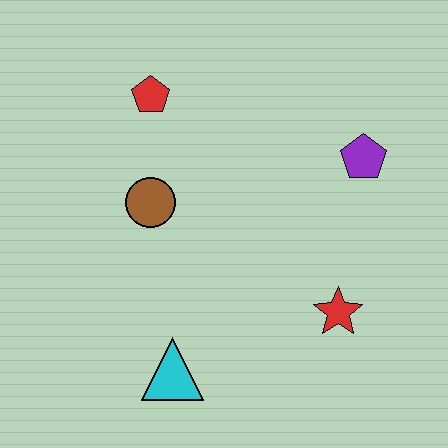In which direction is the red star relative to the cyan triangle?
The red star is to the right of the cyan triangle.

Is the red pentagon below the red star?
No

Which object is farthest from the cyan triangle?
The purple pentagon is farthest from the cyan triangle.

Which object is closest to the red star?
The purple pentagon is closest to the red star.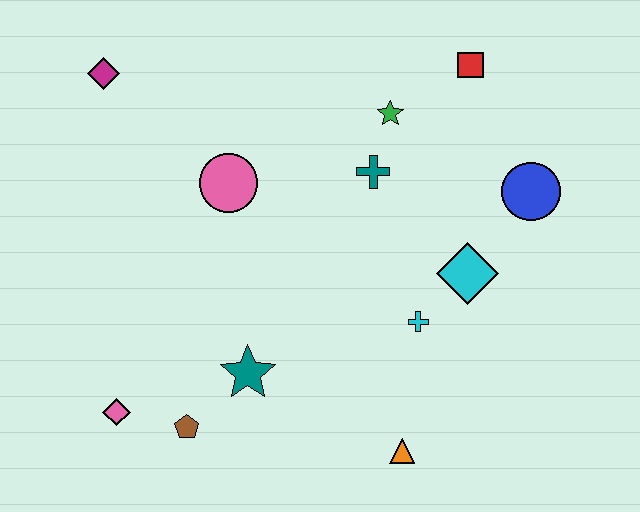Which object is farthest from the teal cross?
The pink diamond is farthest from the teal cross.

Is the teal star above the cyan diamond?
No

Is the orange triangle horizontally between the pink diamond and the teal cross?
No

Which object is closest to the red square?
The green star is closest to the red square.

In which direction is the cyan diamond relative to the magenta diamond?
The cyan diamond is to the right of the magenta diamond.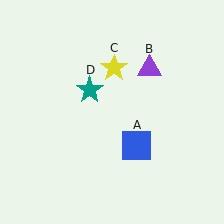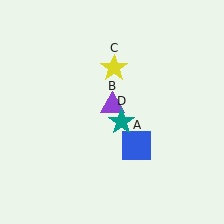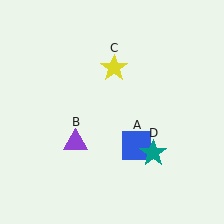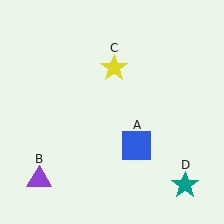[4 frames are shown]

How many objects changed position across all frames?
2 objects changed position: purple triangle (object B), teal star (object D).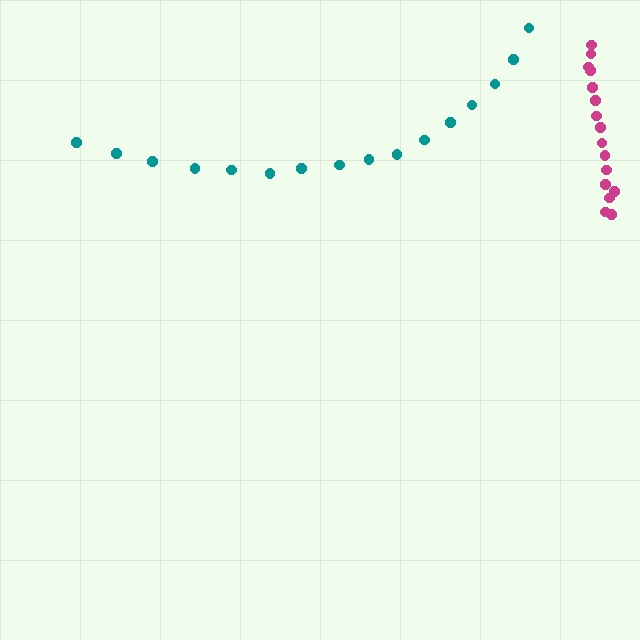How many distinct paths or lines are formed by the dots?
There are 2 distinct paths.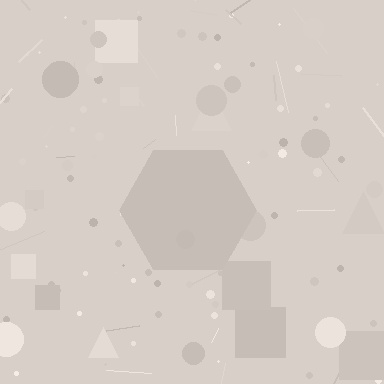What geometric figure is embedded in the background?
A hexagon is embedded in the background.